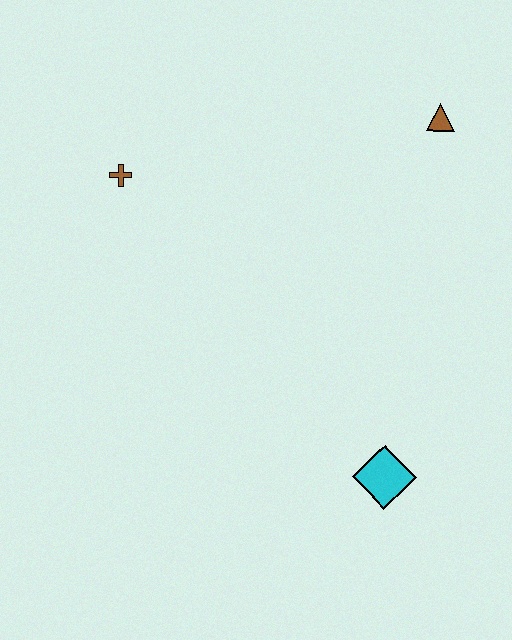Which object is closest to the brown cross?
The brown triangle is closest to the brown cross.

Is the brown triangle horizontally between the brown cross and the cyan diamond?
No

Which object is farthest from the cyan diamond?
The brown cross is farthest from the cyan diamond.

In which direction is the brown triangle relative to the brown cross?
The brown triangle is to the right of the brown cross.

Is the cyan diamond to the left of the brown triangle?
Yes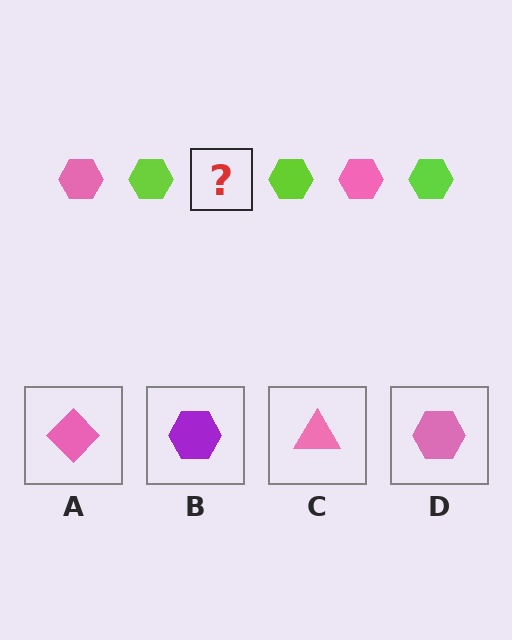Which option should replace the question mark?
Option D.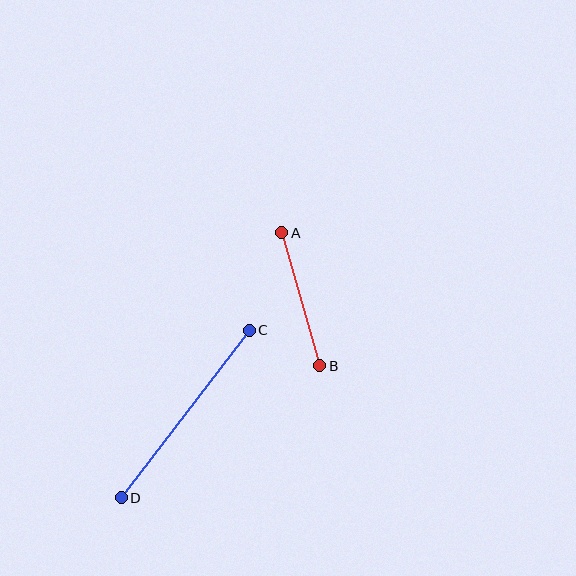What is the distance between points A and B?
The distance is approximately 138 pixels.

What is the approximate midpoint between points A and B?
The midpoint is at approximately (301, 299) pixels.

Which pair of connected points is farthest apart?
Points C and D are farthest apart.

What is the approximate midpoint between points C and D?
The midpoint is at approximately (185, 414) pixels.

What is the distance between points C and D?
The distance is approximately 211 pixels.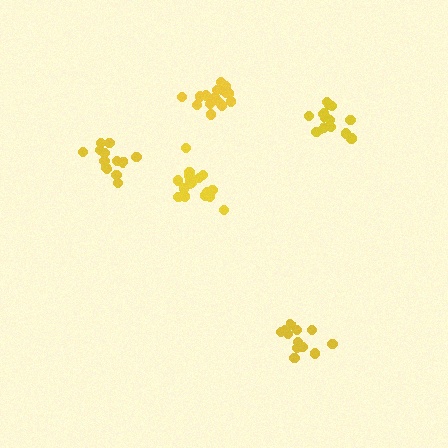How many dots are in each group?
Group 1: 18 dots, Group 2: 16 dots, Group 3: 12 dots, Group 4: 14 dots, Group 5: 13 dots (73 total).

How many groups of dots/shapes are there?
There are 5 groups.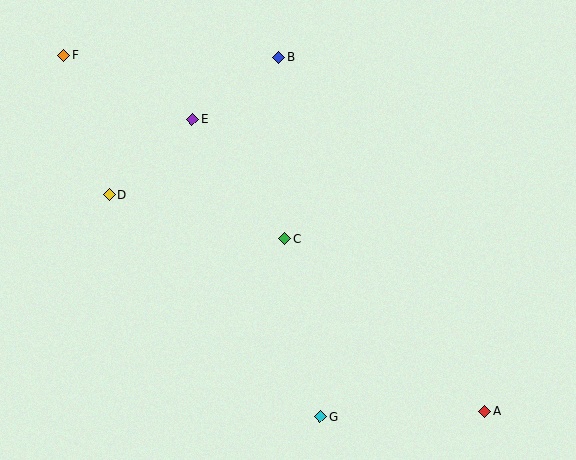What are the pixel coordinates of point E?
Point E is at (192, 119).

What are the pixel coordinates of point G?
Point G is at (320, 417).